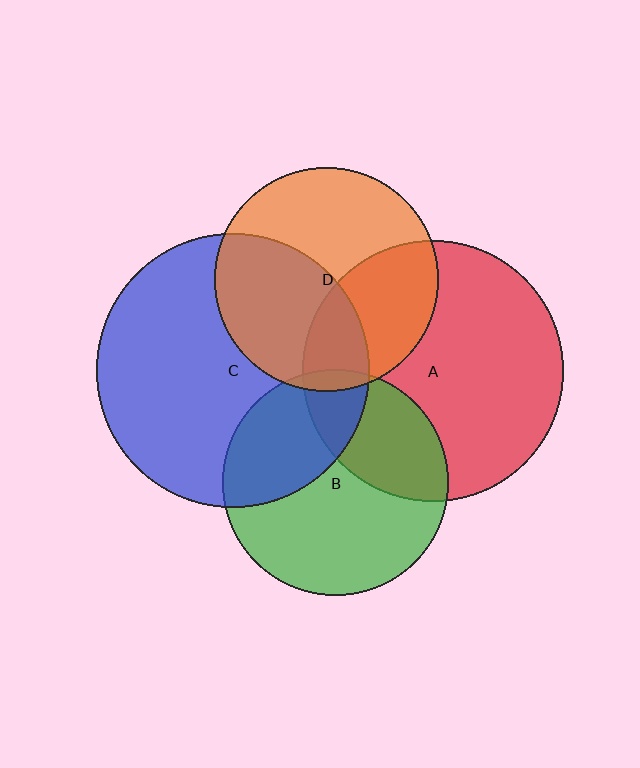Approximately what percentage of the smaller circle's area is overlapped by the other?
Approximately 35%.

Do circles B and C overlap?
Yes.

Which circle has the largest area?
Circle C (blue).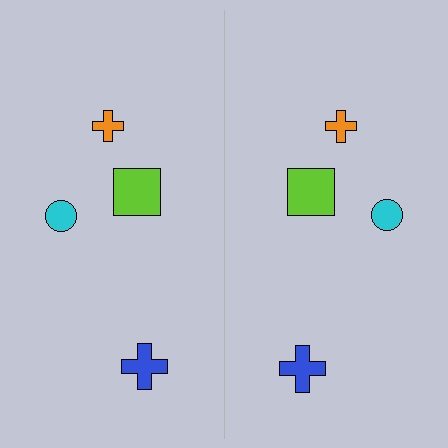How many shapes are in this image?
There are 8 shapes in this image.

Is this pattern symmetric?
Yes, this pattern has bilateral (reflection) symmetry.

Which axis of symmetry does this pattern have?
The pattern has a vertical axis of symmetry running through the center of the image.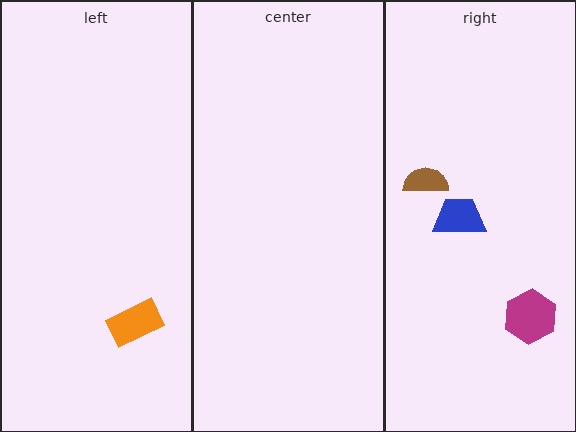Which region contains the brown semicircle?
The right region.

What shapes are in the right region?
The blue trapezoid, the magenta hexagon, the brown semicircle.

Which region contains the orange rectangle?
The left region.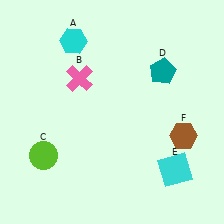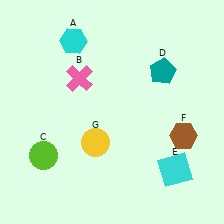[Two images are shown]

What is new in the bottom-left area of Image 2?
A yellow circle (G) was added in the bottom-left area of Image 2.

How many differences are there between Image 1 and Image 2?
There is 1 difference between the two images.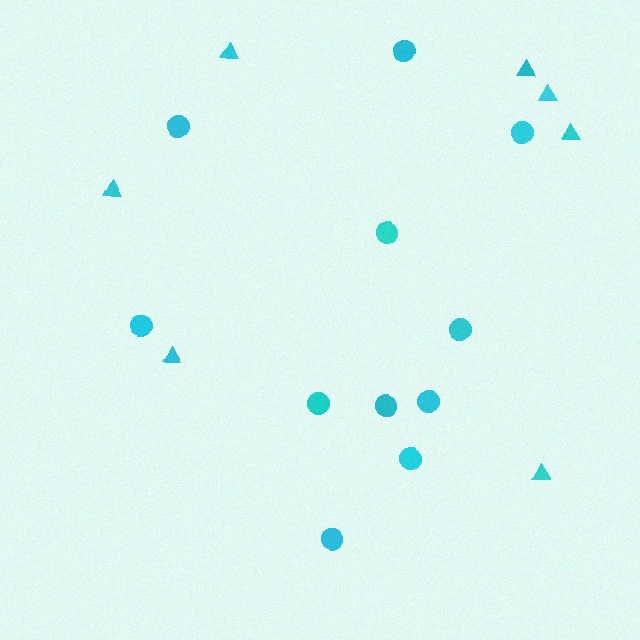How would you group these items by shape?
There are 2 groups: one group of triangles (7) and one group of circles (11).